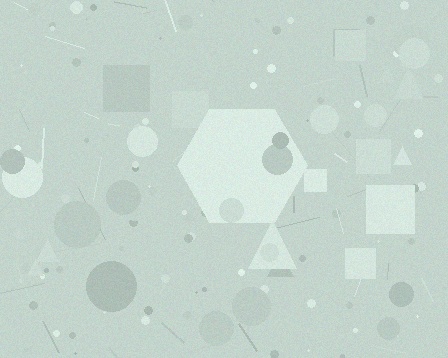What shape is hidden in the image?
A hexagon is hidden in the image.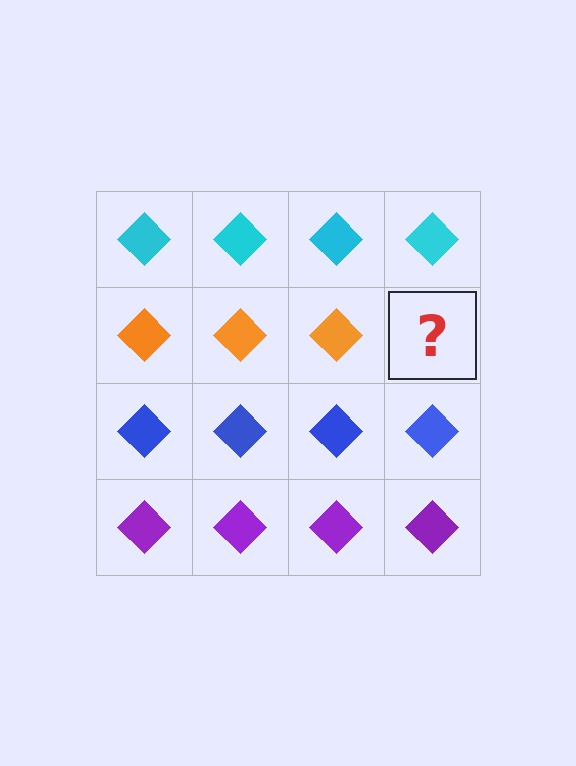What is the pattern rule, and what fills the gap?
The rule is that each row has a consistent color. The gap should be filled with an orange diamond.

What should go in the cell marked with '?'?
The missing cell should contain an orange diamond.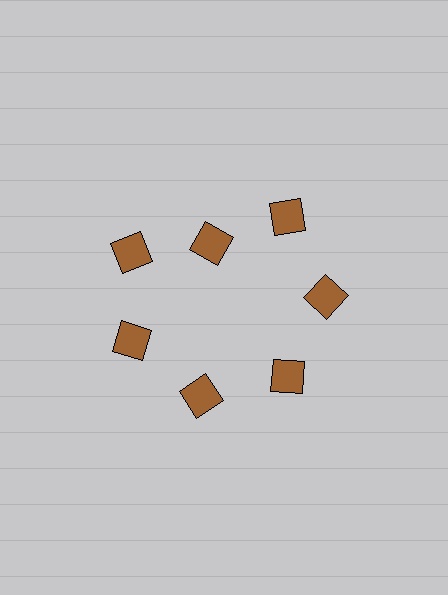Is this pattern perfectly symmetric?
No. The 7 brown diamonds are arranged in a ring, but one element near the 12 o'clock position is pulled inward toward the center, breaking the 7-fold rotational symmetry.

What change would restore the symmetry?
The symmetry would be restored by moving it outward, back onto the ring so that all 7 diamonds sit at equal angles and equal distance from the center.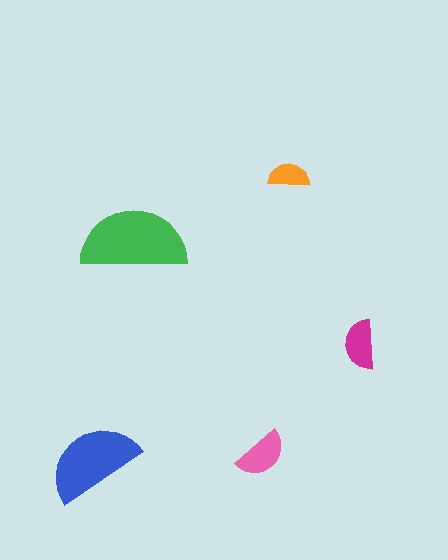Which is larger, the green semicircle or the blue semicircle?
The green one.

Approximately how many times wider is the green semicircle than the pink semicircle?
About 2 times wider.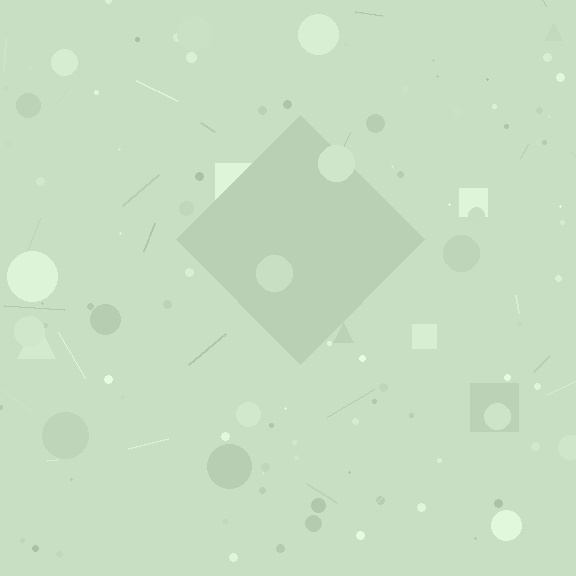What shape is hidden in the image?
A diamond is hidden in the image.